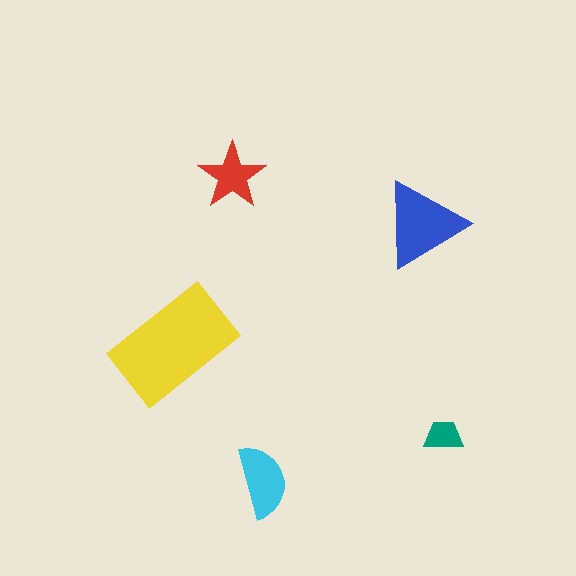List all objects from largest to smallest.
The yellow rectangle, the blue triangle, the cyan semicircle, the red star, the teal trapezoid.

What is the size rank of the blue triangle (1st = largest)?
2nd.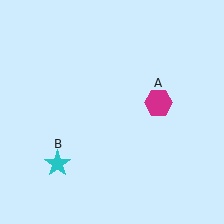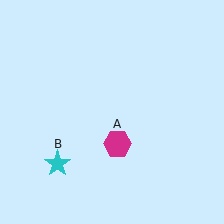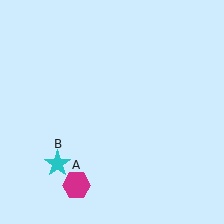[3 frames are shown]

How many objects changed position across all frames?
1 object changed position: magenta hexagon (object A).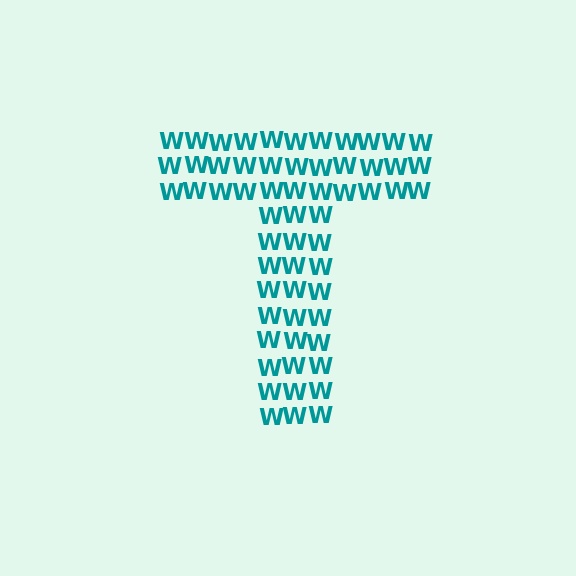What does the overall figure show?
The overall figure shows the letter T.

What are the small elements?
The small elements are letter W's.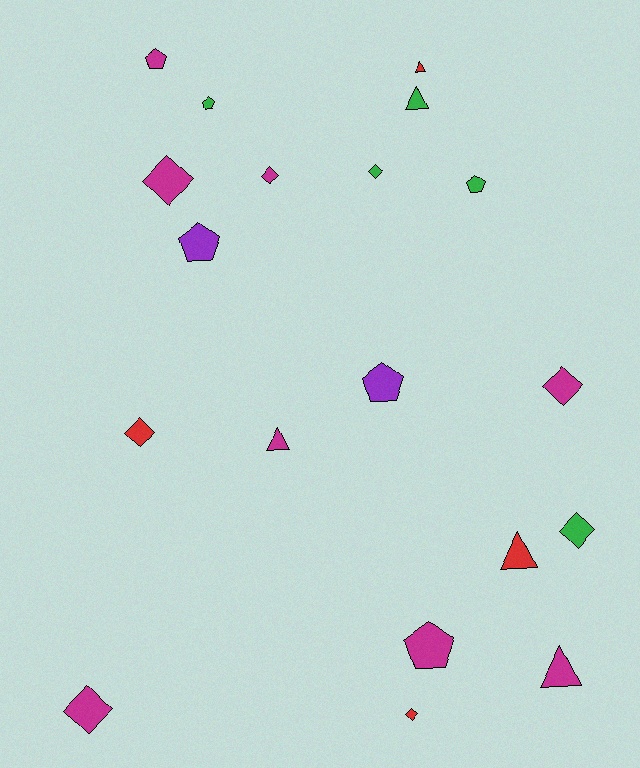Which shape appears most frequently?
Diamond, with 8 objects.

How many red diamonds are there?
There are 2 red diamonds.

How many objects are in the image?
There are 19 objects.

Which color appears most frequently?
Magenta, with 8 objects.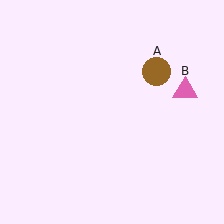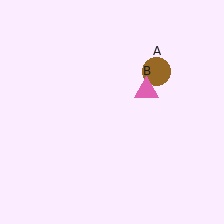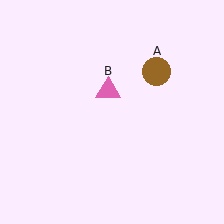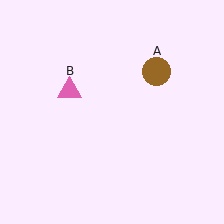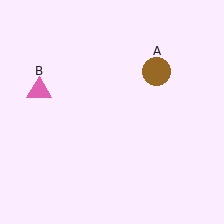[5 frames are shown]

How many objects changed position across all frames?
1 object changed position: pink triangle (object B).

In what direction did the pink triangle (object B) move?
The pink triangle (object B) moved left.